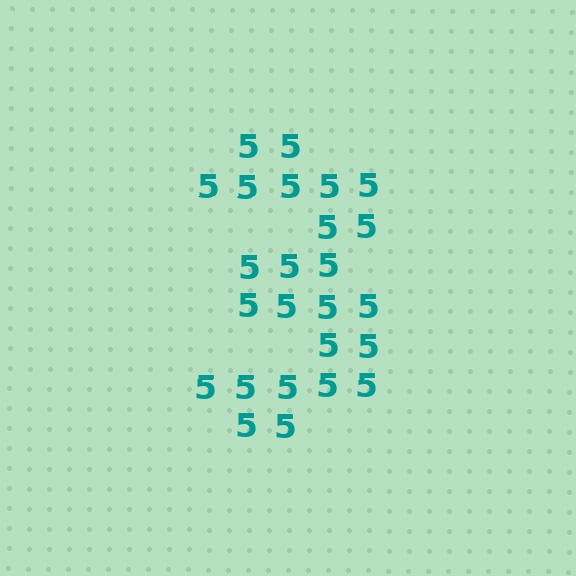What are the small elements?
The small elements are digit 5's.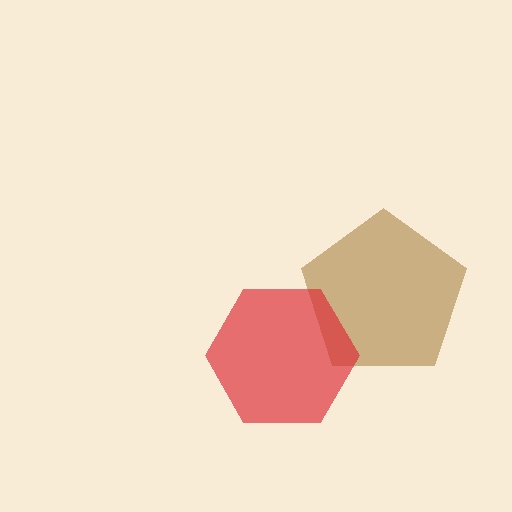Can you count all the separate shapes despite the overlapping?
Yes, there are 2 separate shapes.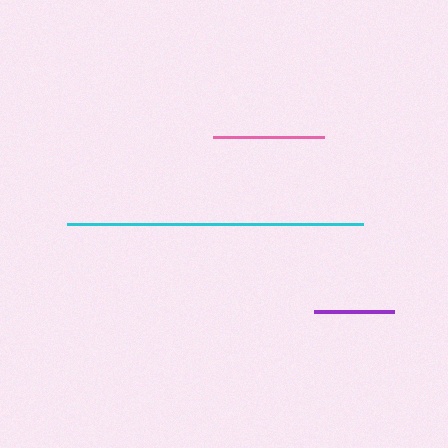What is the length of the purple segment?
The purple segment is approximately 80 pixels long.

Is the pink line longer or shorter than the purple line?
The pink line is longer than the purple line.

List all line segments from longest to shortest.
From longest to shortest: cyan, pink, purple.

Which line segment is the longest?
The cyan line is the longest at approximately 296 pixels.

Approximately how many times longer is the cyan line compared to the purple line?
The cyan line is approximately 3.7 times the length of the purple line.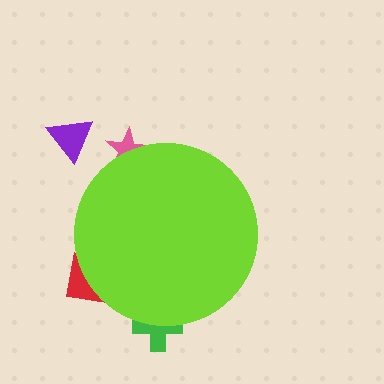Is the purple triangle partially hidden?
No, the purple triangle is fully visible.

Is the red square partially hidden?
Yes, the red square is partially hidden behind the lime circle.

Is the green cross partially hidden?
Yes, the green cross is partially hidden behind the lime circle.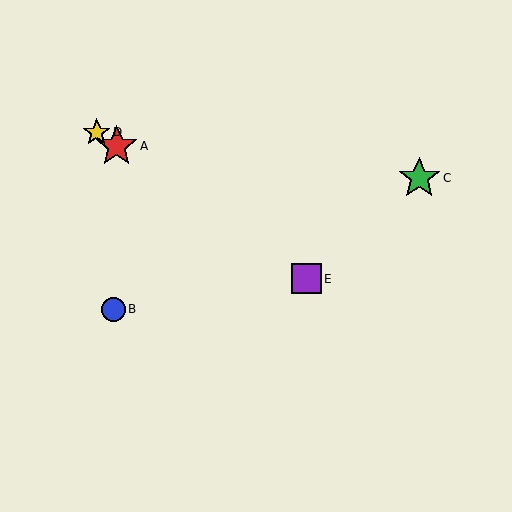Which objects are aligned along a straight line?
Objects A, D, E are aligned along a straight line.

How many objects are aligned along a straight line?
3 objects (A, D, E) are aligned along a straight line.